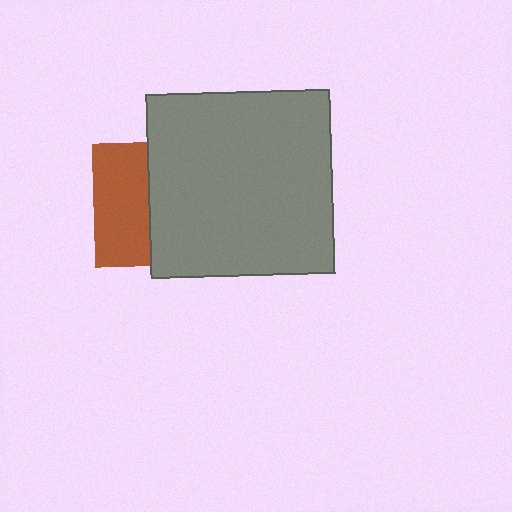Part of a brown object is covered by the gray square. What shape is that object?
It is a square.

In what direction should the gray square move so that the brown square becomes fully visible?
The gray square should move right. That is the shortest direction to clear the overlap and leave the brown square fully visible.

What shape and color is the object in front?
The object in front is a gray square.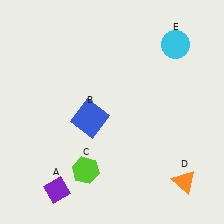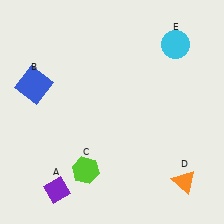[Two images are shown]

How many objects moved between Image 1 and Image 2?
1 object moved between the two images.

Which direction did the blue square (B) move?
The blue square (B) moved left.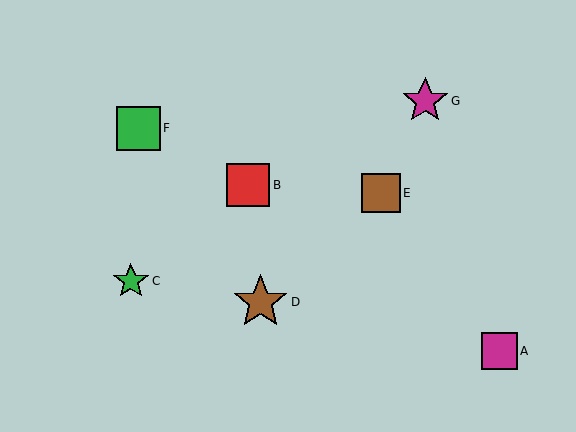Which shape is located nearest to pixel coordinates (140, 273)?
The green star (labeled C) at (131, 281) is nearest to that location.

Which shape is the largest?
The brown star (labeled D) is the largest.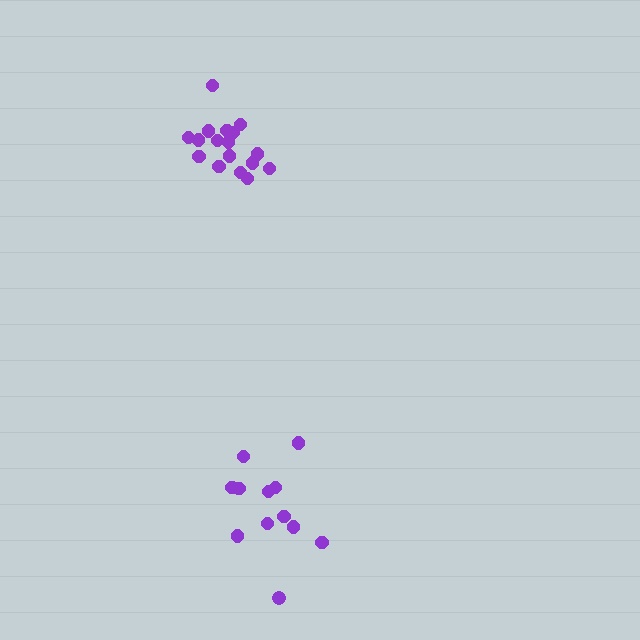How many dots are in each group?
Group 1: 12 dots, Group 2: 17 dots (29 total).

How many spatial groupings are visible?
There are 2 spatial groupings.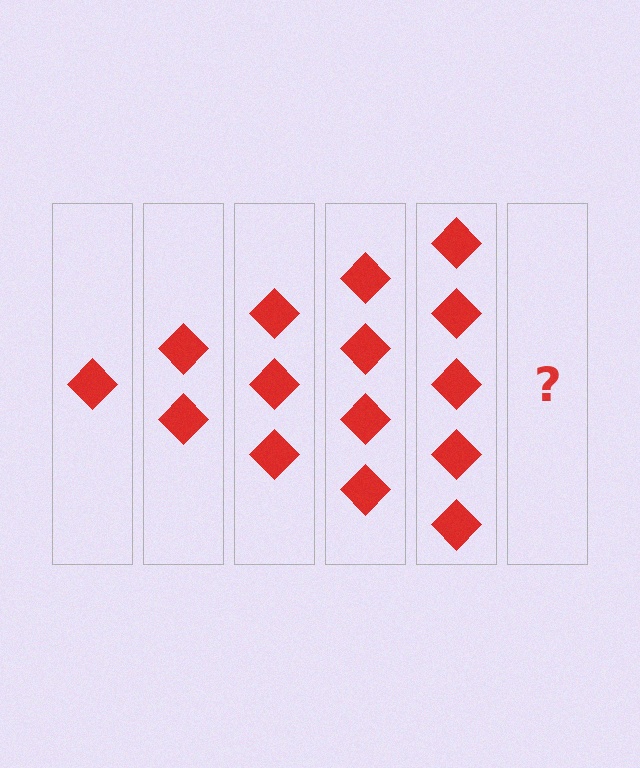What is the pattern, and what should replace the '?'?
The pattern is that each step adds one more diamond. The '?' should be 6 diamonds.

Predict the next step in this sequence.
The next step is 6 diamonds.